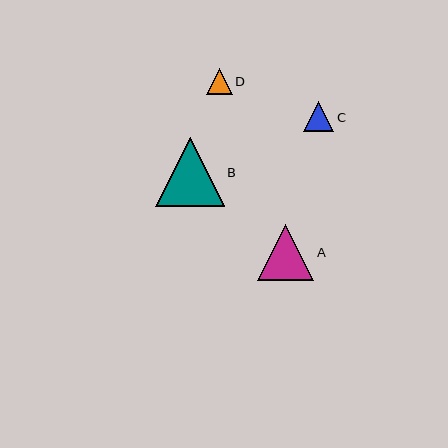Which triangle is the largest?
Triangle B is the largest with a size of approximately 69 pixels.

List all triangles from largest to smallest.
From largest to smallest: B, A, C, D.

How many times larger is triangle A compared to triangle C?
Triangle A is approximately 1.8 times the size of triangle C.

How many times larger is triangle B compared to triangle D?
Triangle B is approximately 2.7 times the size of triangle D.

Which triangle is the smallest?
Triangle D is the smallest with a size of approximately 26 pixels.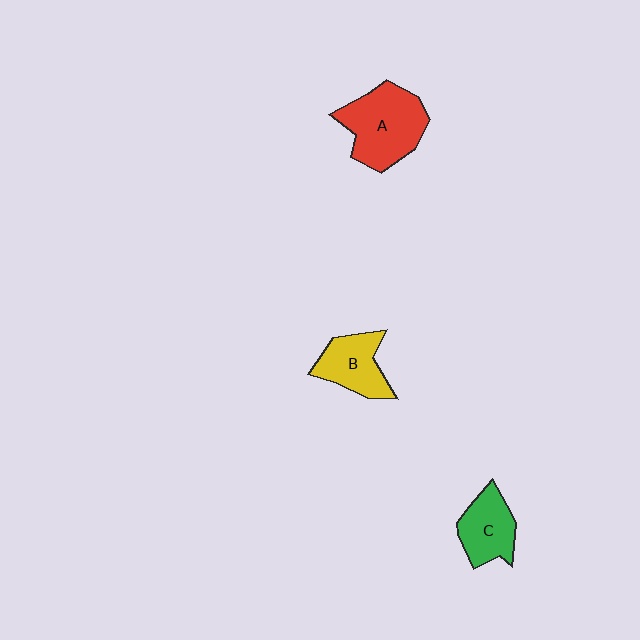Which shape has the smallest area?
Shape C (green).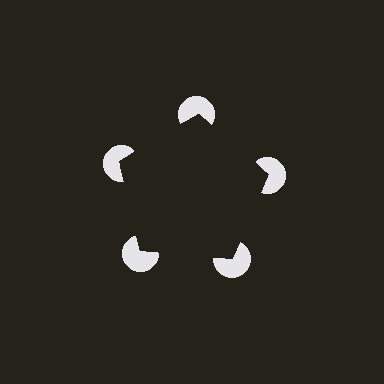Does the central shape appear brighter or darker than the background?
It typically appears slightly darker than the background, even though no actual brightness change is drawn.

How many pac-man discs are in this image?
There are 5 — one at each vertex of the illusory pentagon.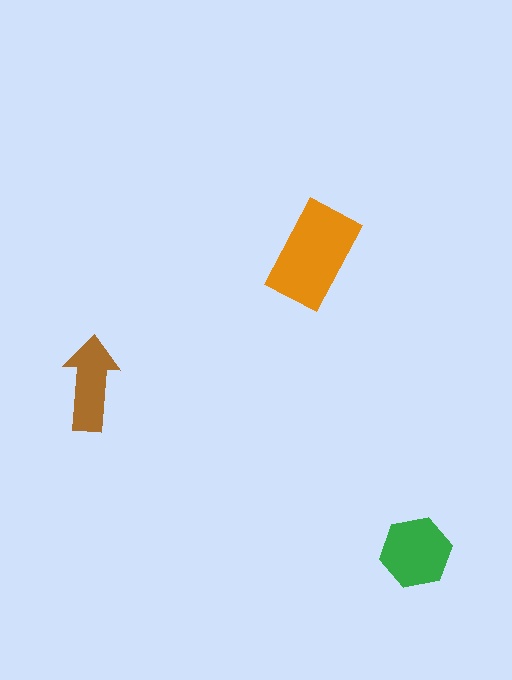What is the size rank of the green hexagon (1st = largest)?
2nd.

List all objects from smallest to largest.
The brown arrow, the green hexagon, the orange rectangle.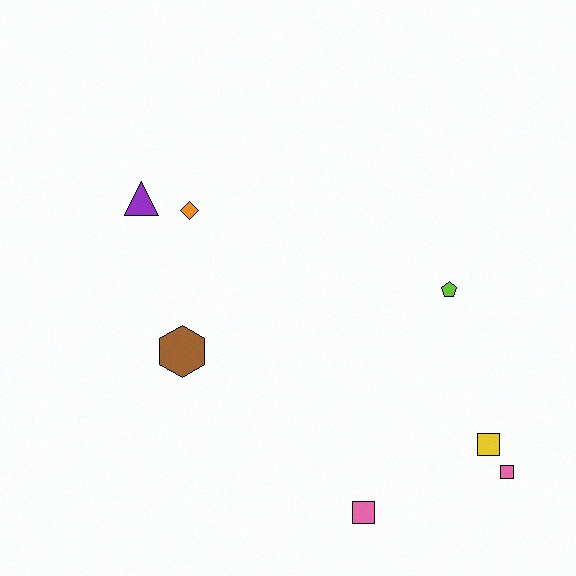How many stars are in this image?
There are no stars.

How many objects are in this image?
There are 7 objects.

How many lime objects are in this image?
There is 1 lime object.